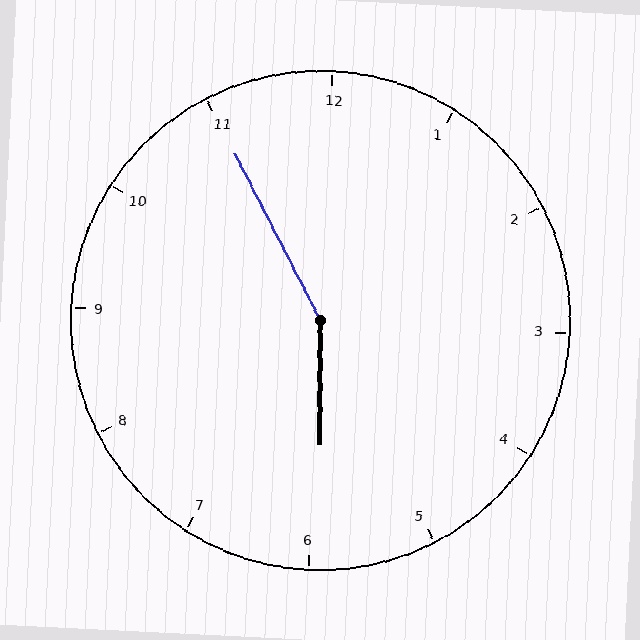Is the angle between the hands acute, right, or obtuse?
It is obtuse.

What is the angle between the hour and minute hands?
Approximately 152 degrees.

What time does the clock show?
5:55.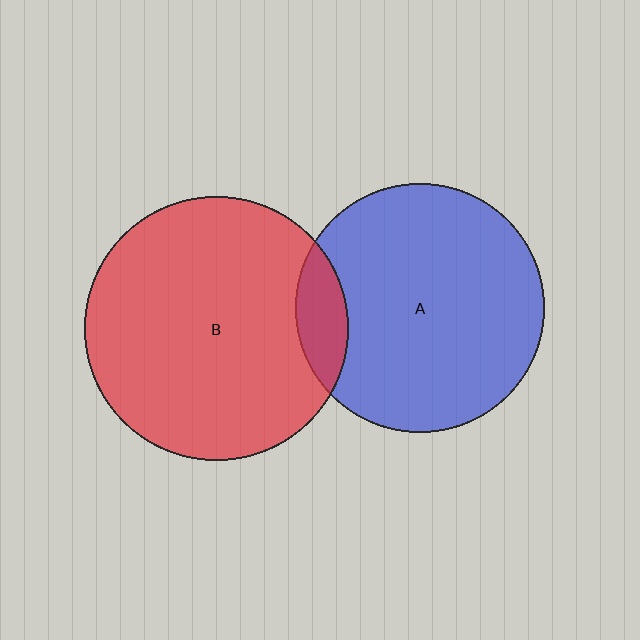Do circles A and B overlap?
Yes.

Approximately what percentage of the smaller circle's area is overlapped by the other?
Approximately 10%.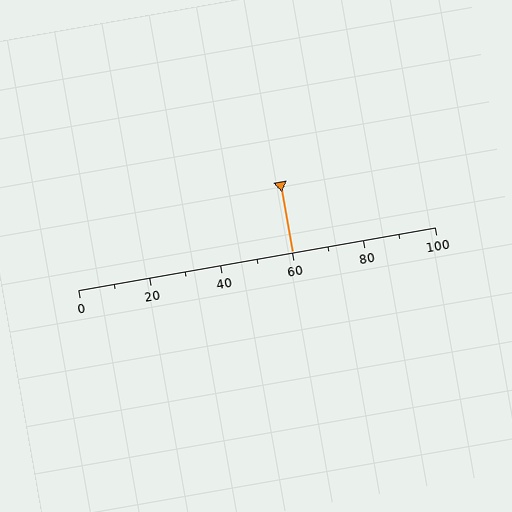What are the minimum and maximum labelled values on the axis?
The axis runs from 0 to 100.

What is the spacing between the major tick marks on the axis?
The major ticks are spaced 20 apart.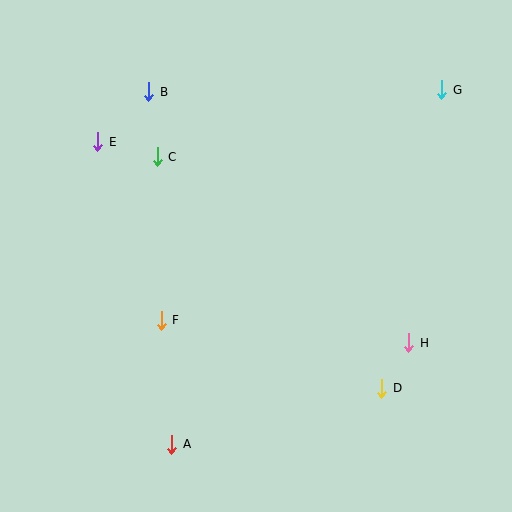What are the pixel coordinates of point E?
Point E is at (98, 142).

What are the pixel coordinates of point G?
Point G is at (442, 90).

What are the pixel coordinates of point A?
Point A is at (172, 444).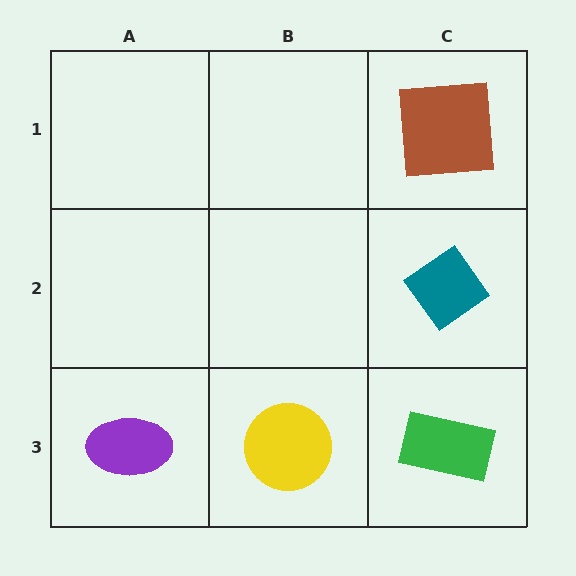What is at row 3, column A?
A purple ellipse.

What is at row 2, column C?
A teal diamond.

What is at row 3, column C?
A green rectangle.